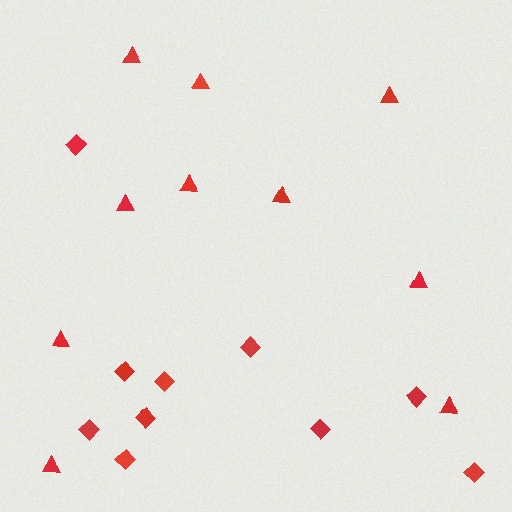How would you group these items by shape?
There are 2 groups: one group of diamonds (10) and one group of triangles (10).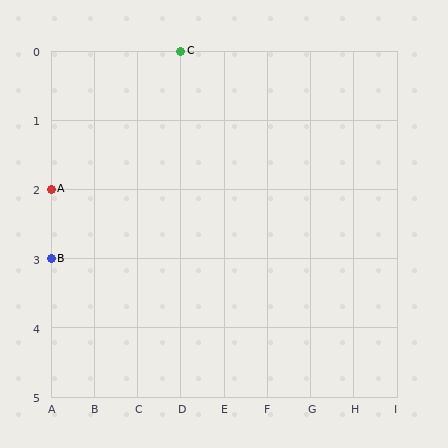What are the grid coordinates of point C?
Point C is at grid coordinates (D, 0).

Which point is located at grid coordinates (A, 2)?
Point A is at (A, 2).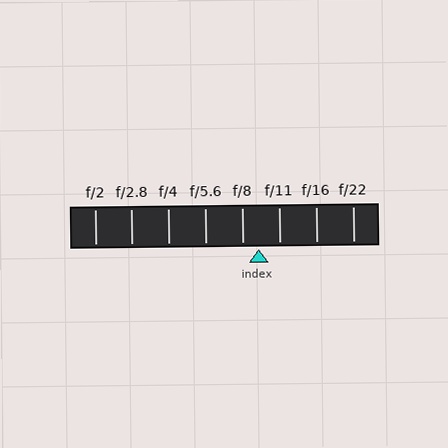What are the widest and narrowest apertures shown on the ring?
The widest aperture shown is f/2 and the narrowest is f/22.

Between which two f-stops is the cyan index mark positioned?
The index mark is between f/8 and f/11.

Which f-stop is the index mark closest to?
The index mark is closest to f/8.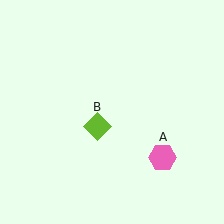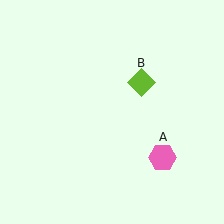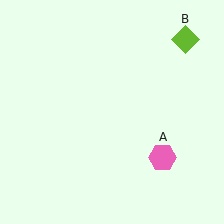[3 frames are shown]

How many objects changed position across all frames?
1 object changed position: lime diamond (object B).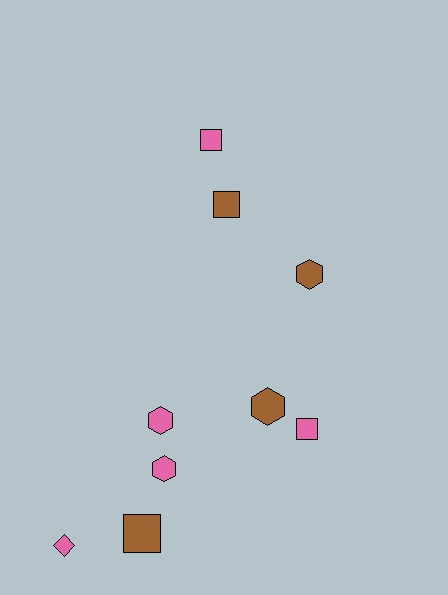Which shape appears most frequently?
Square, with 4 objects.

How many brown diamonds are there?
There are no brown diamonds.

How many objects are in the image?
There are 9 objects.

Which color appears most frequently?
Pink, with 5 objects.